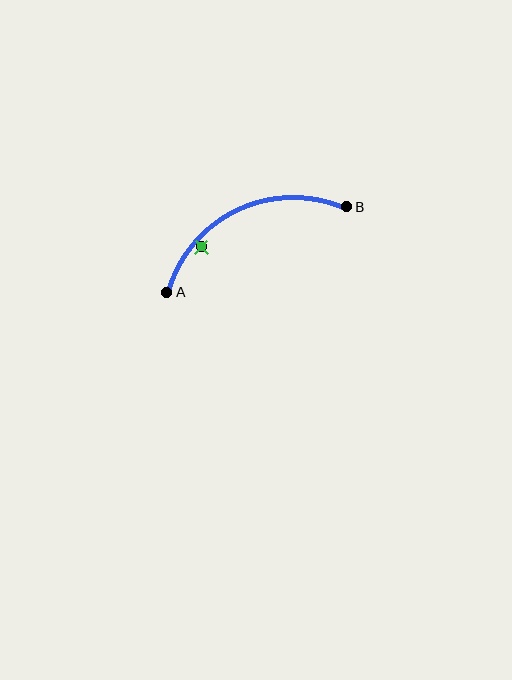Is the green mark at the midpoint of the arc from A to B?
No — the green mark does not lie on the arc at all. It sits slightly inside the curve.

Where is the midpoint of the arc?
The arc midpoint is the point on the curve farthest from the straight line joining A and B. It sits above that line.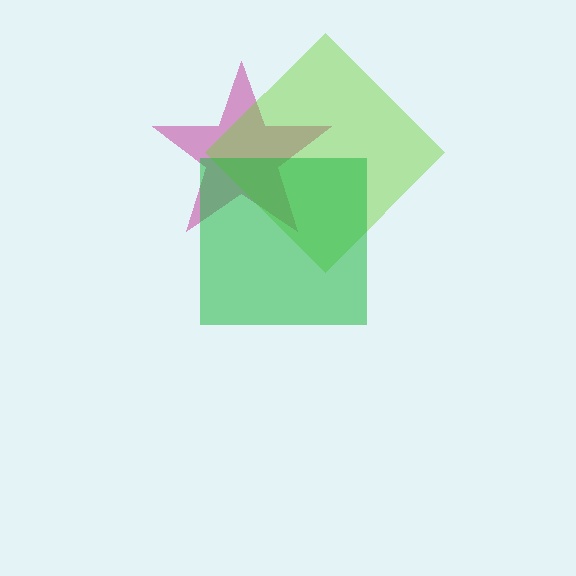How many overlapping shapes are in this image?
There are 3 overlapping shapes in the image.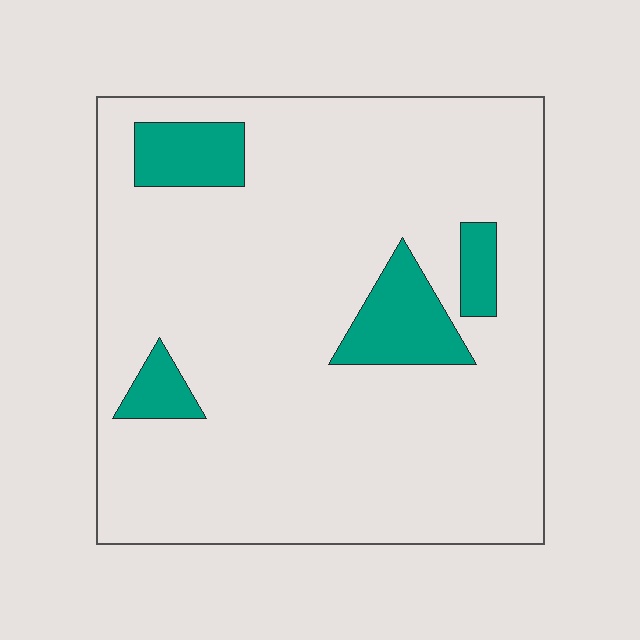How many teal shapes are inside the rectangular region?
4.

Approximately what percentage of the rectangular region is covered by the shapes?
Approximately 10%.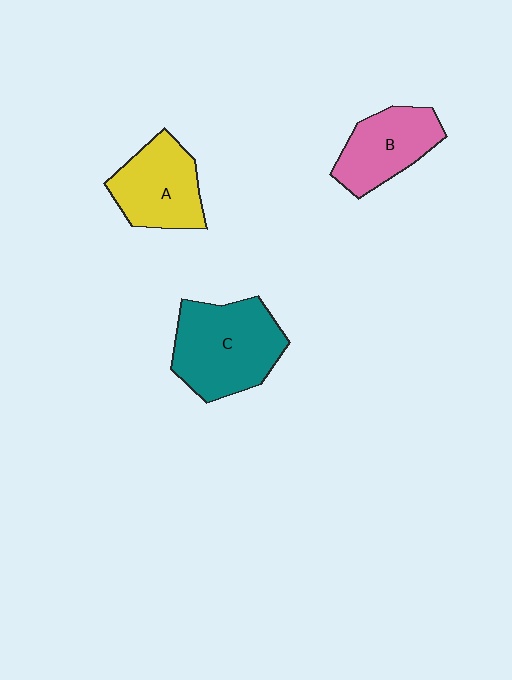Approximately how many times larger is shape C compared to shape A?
Approximately 1.3 times.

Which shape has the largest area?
Shape C (teal).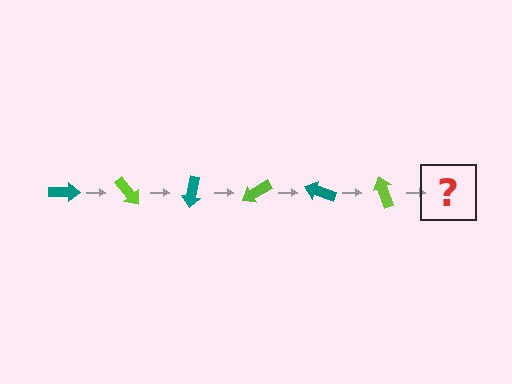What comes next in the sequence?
The next element should be a teal arrow, rotated 300 degrees from the start.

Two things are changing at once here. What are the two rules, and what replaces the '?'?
The two rules are that it rotates 50 degrees each step and the color cycles through teal and lime. The '?' should be a teal arrow, rotated 300 degrees from the start.